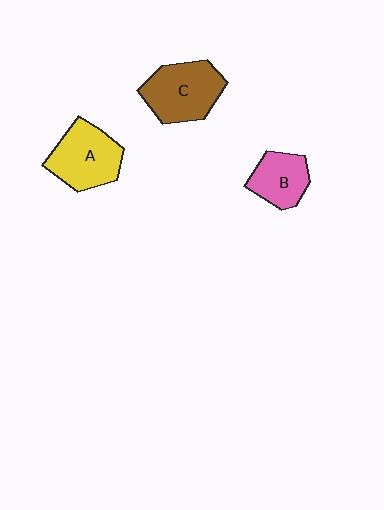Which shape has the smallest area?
Shape B (pink).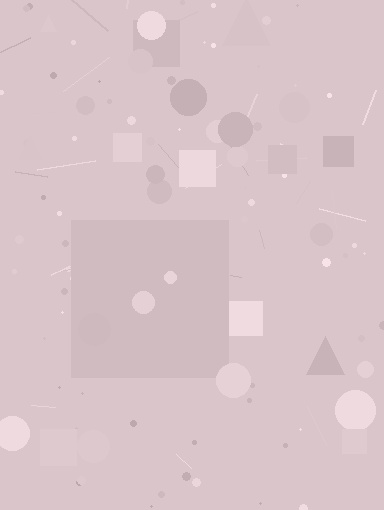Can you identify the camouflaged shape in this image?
The camouflaged shape is a square.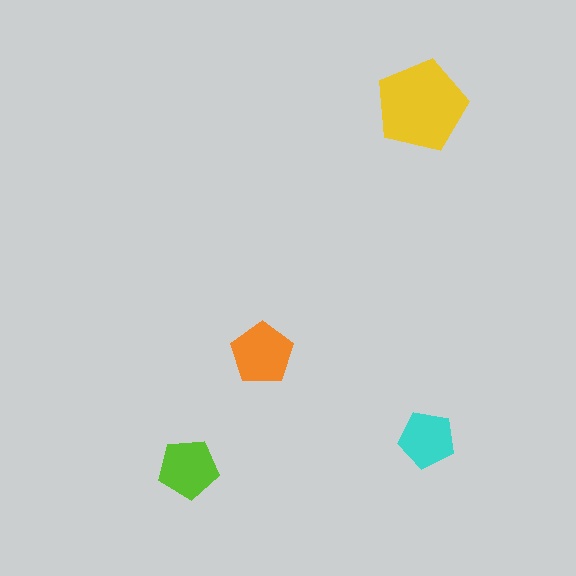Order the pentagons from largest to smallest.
the yellow one, the orange one, the lime one, the cyan one.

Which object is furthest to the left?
The lime pentagon is leftmost.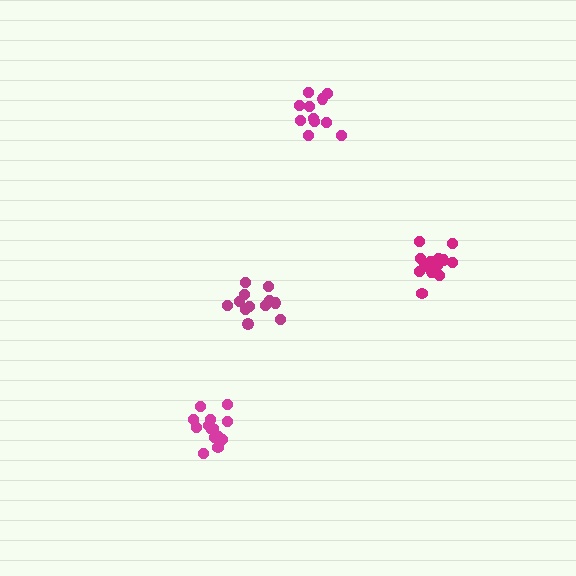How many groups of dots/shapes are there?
There are 4 groups.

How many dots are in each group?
Group 1: 15 dots, Group 2: 12 dots, Group 3: 15 dots, Group 4: 11 dots (53 total).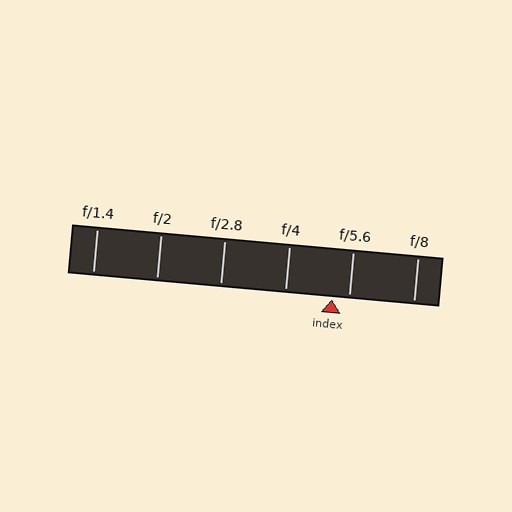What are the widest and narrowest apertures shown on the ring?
The widest aperture shown is f/1.4 and the narrowest is f/8.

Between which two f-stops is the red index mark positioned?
The index mark is between f/4 and f/5.6.